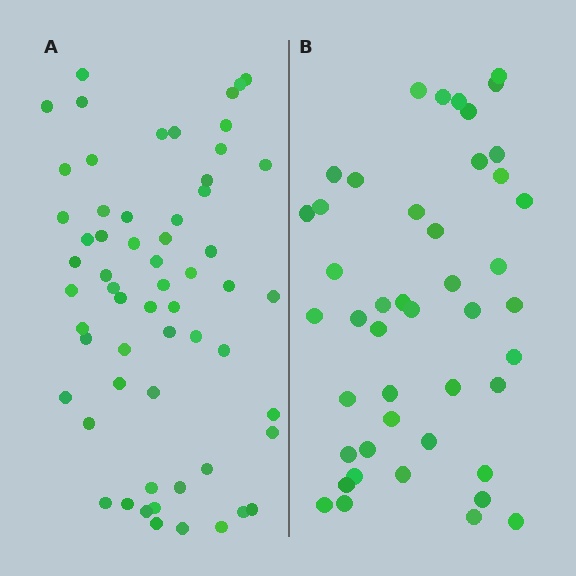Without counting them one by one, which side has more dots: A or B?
Region A (the left region) has more dots.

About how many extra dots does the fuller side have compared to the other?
Region A has approximately 15 more dots than region B.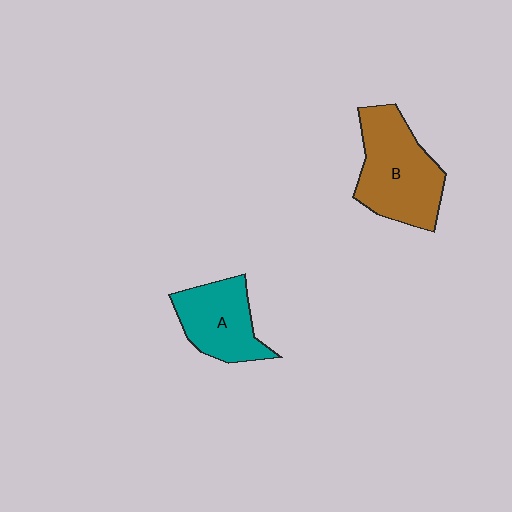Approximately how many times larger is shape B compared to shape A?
Approximately 1.4 times.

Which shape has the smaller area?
Shape A (teal).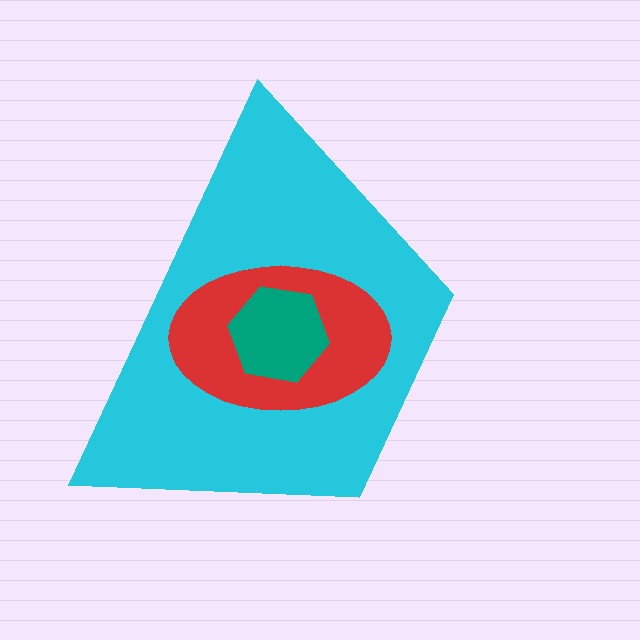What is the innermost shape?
The teal hexagon.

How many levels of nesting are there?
3.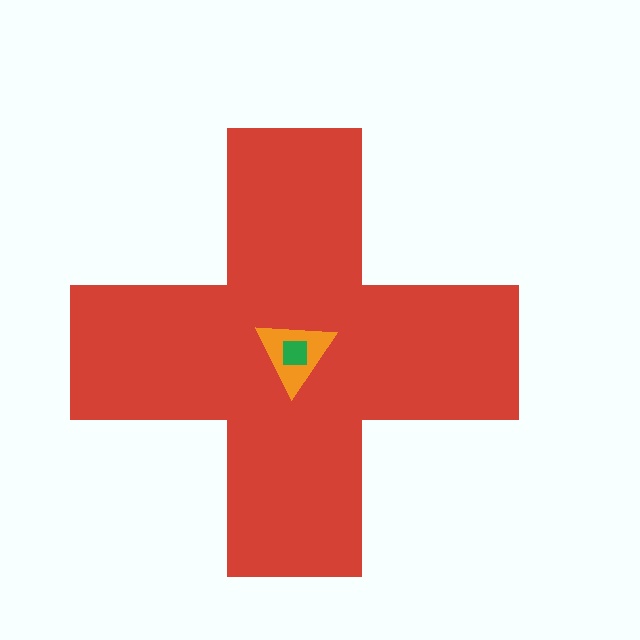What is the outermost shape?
The red cross.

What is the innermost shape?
The green square.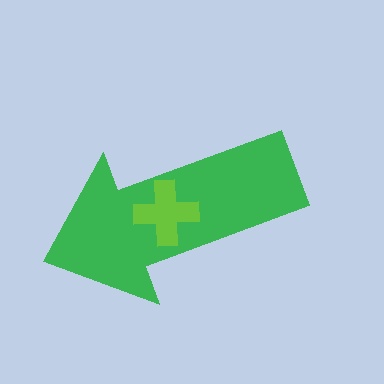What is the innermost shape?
The lime cross.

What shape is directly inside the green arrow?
The lime cross.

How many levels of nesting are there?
2.